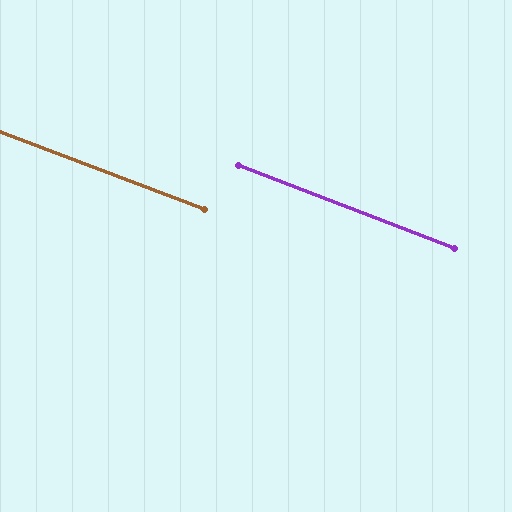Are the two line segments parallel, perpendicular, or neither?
Parallel — their directions differ by only 0.4°.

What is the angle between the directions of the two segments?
Approximately 0 degrees.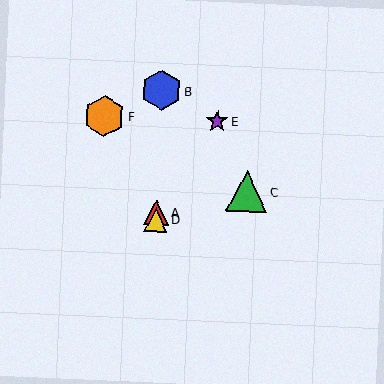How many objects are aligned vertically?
3 objects (A, B, D) are aligned vertically.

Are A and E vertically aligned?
No, A is at x≈156 and E is at x≈217.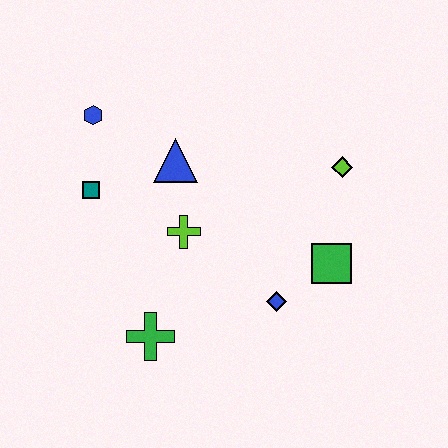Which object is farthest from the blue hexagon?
The green square is farthest from the blue hexagon.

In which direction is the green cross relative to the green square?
The green cross is to the left of the green square.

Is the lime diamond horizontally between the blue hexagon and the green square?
No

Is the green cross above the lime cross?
No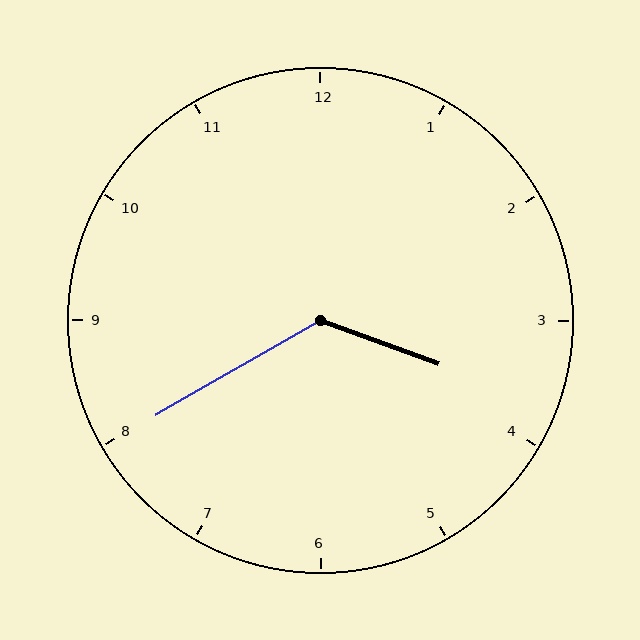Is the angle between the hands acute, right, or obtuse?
It is obtuse.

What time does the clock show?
3:40.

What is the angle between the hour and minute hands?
Approximately 130 degrees.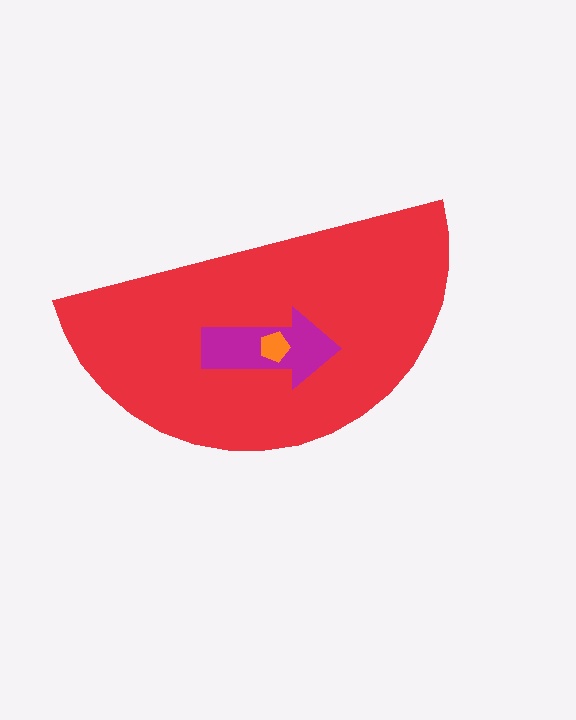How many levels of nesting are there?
3.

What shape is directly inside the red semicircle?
The magenta arrow.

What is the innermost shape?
The orange pentagon.